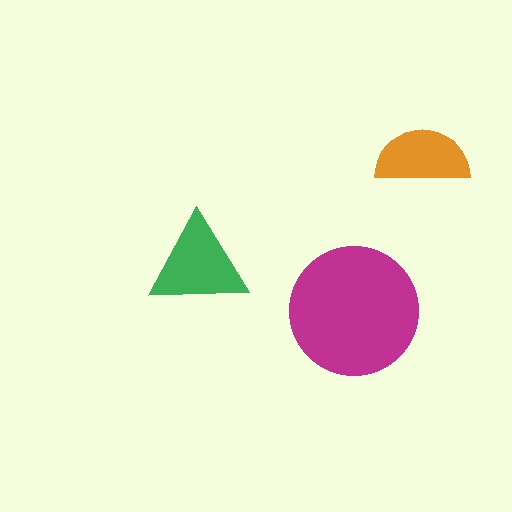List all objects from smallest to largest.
The orange semicircle, the green triangle, the magenta circle.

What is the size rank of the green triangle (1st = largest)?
2nd.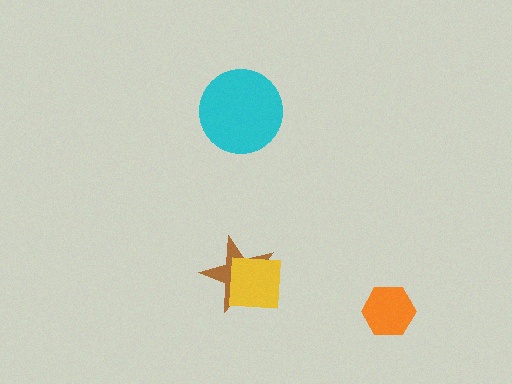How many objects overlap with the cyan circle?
0 objects overlap with the cyan circle.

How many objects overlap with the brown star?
1 object overlaps with the brown star.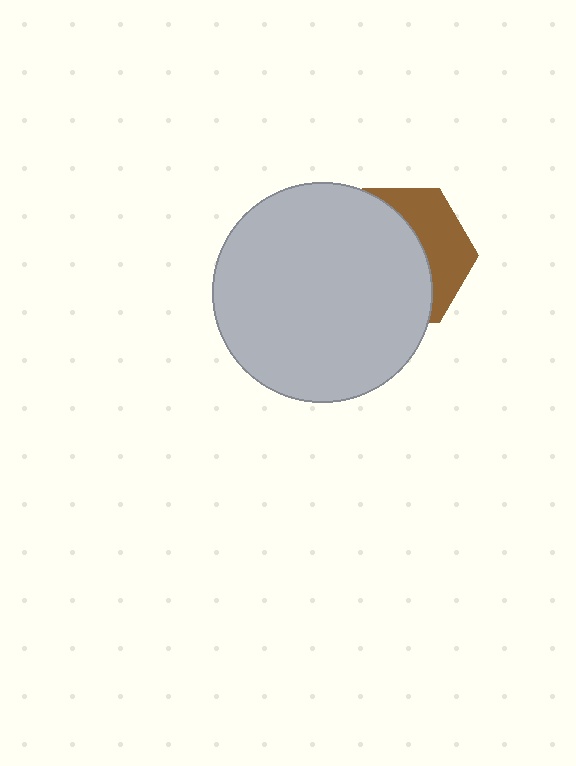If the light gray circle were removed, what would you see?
You would see the complete brown hexagon.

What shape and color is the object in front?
The object in front is a light gray circle.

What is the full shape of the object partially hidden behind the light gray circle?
The partially hidden object is a brown hexagon.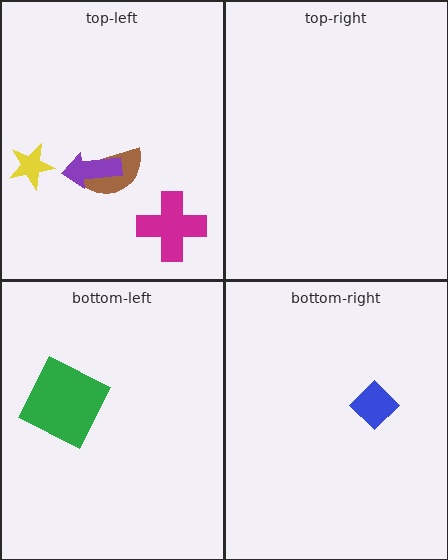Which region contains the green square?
The bottom-left region.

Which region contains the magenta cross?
The top-left region.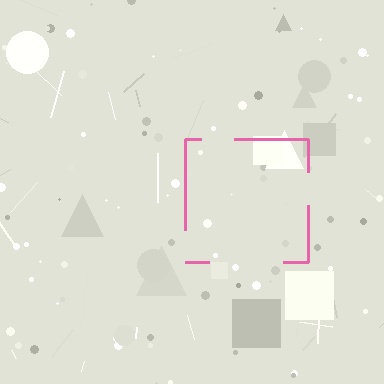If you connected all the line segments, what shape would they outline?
They would outline a square.